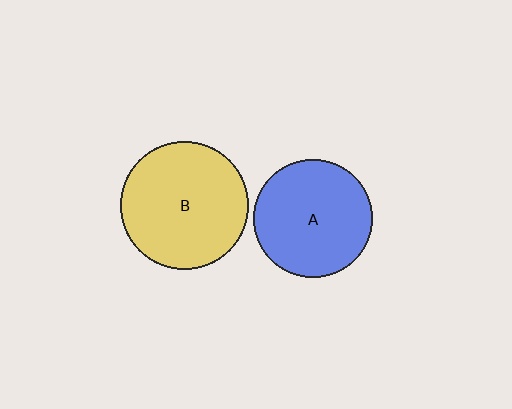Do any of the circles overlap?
No, none of the circles overlap.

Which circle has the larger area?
Circle B (yellow).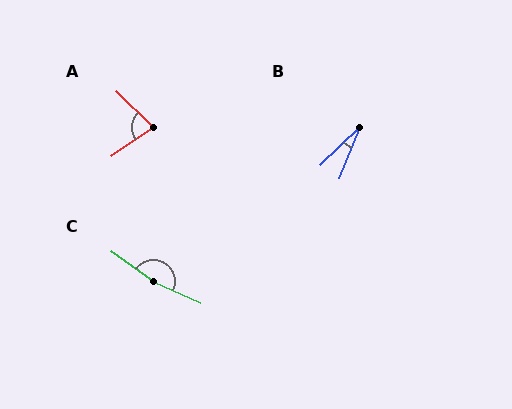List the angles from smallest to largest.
B (24°), A (79°), C (168°).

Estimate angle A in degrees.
Approximately 79 degrees.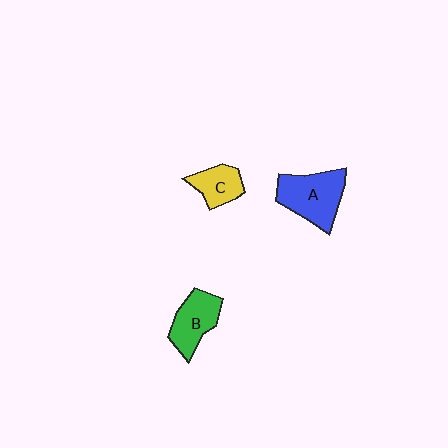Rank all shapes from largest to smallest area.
From largest to smallest: A (blue), B (green), C (yellow).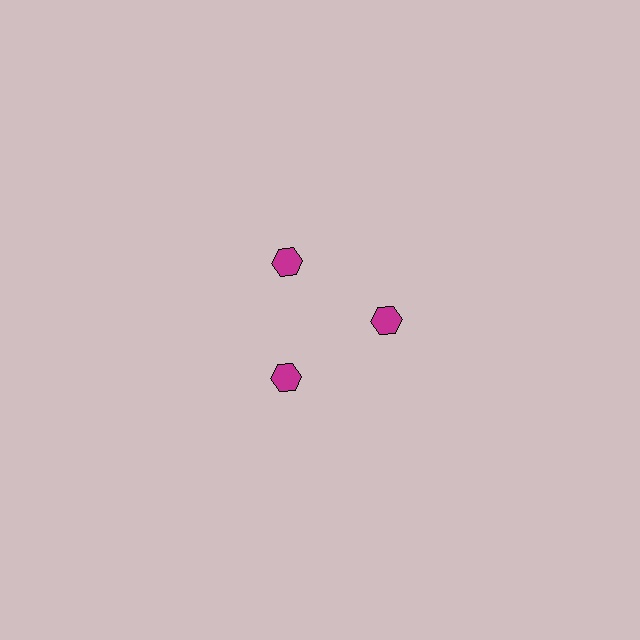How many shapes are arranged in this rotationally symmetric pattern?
There are 3 shapes, arranged in 3 groups of 1.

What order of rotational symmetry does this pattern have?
This pattern has 3-fold rotational symmetry.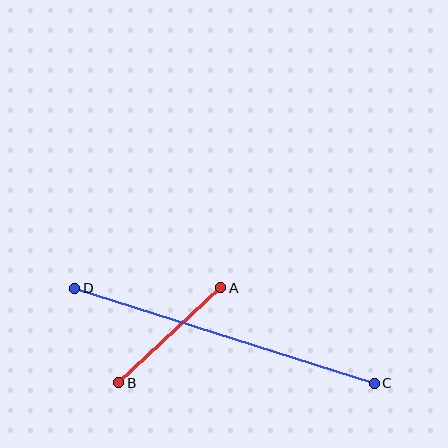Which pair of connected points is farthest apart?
Points C and D are farthest apart.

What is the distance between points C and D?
The distance is approximately 314 pixels.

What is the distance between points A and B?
The distance is approximately 140 pixels.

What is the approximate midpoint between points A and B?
The midpoint is at approximately (170, 335) pixels.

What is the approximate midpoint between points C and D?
The midpoint is at approximately (224, 336) pixels.